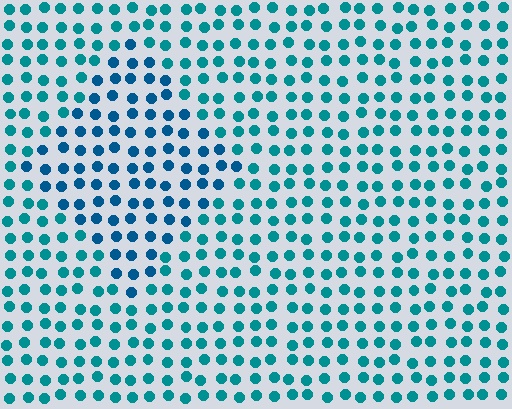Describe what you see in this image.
The image is filled with small teal elements in a uniform arrangement. A diamond-shaped region is visible where the elements are tinted to a slightly different hue, forming a subtle color boundary.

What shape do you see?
I see a diamond.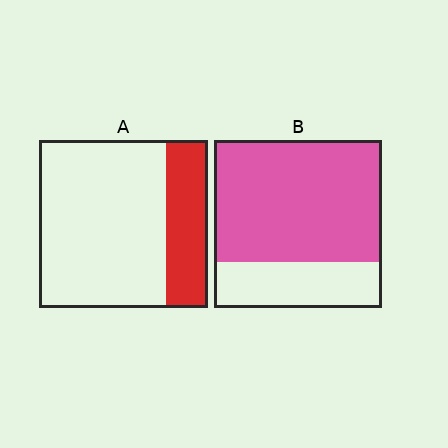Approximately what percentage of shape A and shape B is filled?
A is approximately 25% and B is approximately 75%.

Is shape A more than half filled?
No.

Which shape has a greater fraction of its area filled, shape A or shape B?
Shape B.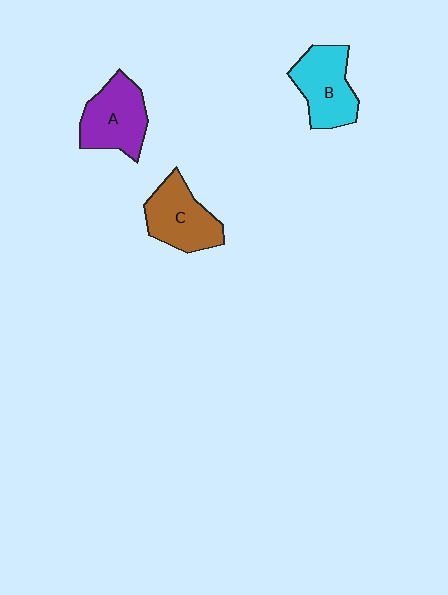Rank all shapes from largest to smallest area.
From largest to smallest: A (purple), B (cyan), C (brown).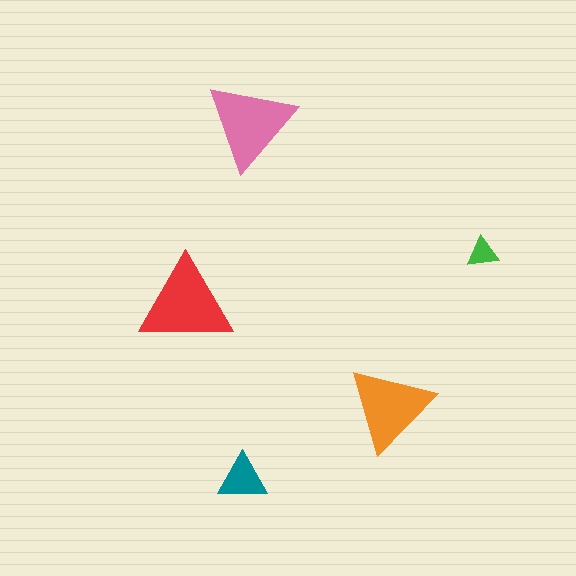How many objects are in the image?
There are 5 objects in the image.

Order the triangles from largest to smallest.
the red one, the pink one, the orange one, the teal one, the green one.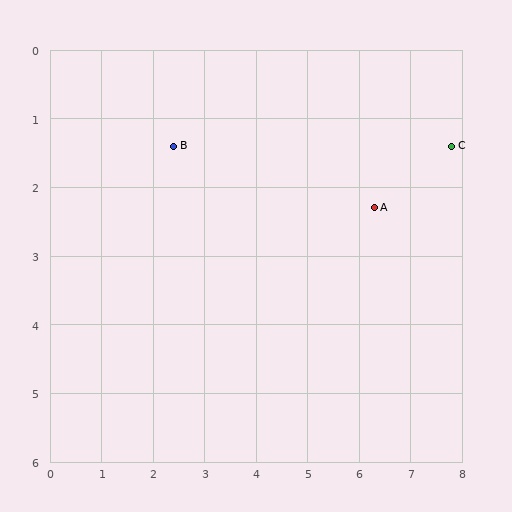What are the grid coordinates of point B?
Point B is at approximately (2.4, 1.4).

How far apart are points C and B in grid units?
Points C and B are about 5.4 grid units apart.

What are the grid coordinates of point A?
Point A is at approximately (6.3, 2.3).